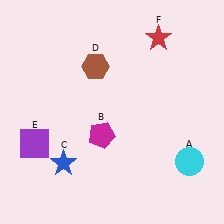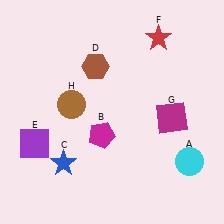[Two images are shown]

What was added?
A magenta square (G), a brown circle (H) were added in Image 2.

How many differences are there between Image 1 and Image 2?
There are 2 differences between the two images.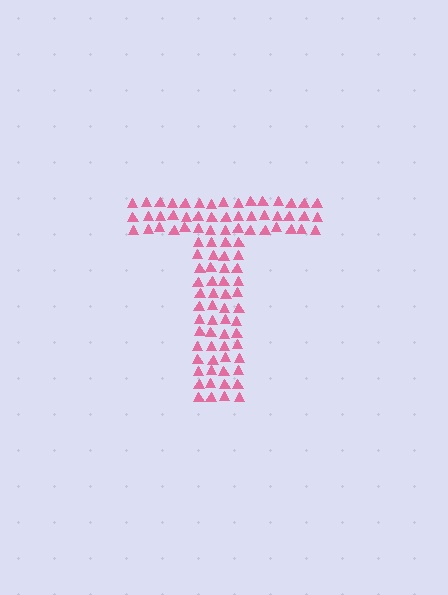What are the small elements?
The small elements are triangles.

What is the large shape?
The large shape is the letter T.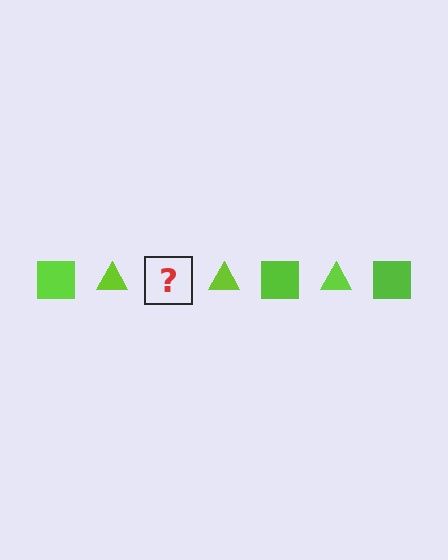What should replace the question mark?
The question mark should be replaced with a lime square.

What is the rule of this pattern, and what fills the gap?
The rule is that the pattern cycles through square, triangle shapes in lime. The gap should be filled with a lime square.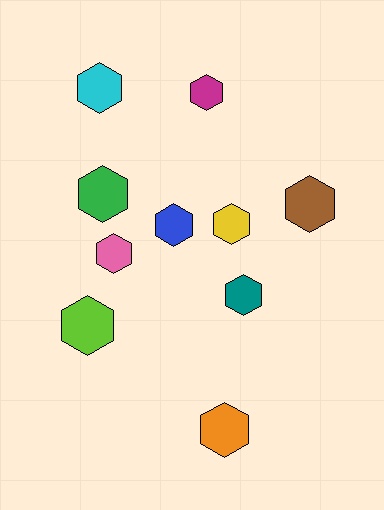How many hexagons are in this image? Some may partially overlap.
There are 10 hexagons.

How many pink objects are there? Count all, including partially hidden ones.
There is 1 pink object.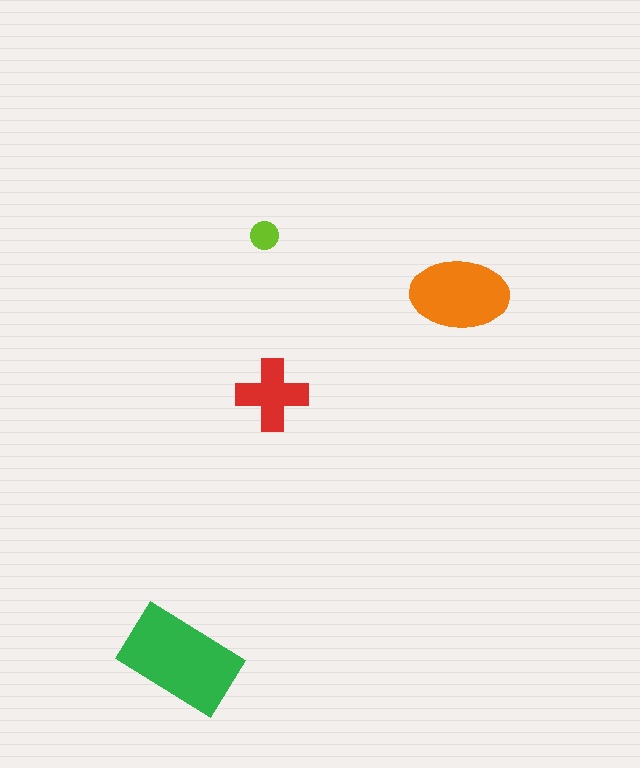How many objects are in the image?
There are 4 objects in the image.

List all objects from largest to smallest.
The green rectangle, the orange ellipse, the red cross, the lime circle.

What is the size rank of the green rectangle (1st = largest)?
1st.